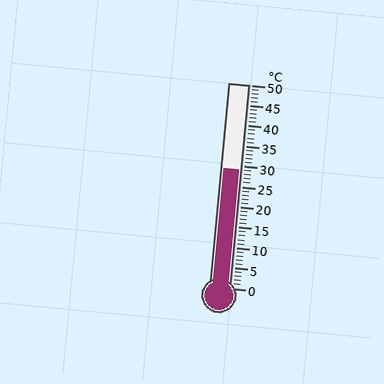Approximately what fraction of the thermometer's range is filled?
The thermometer is filled to approximately 60% of its range.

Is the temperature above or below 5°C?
The temperature is above 5°C.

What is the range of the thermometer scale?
The thermometer scale ranges from 0°C to 50°C.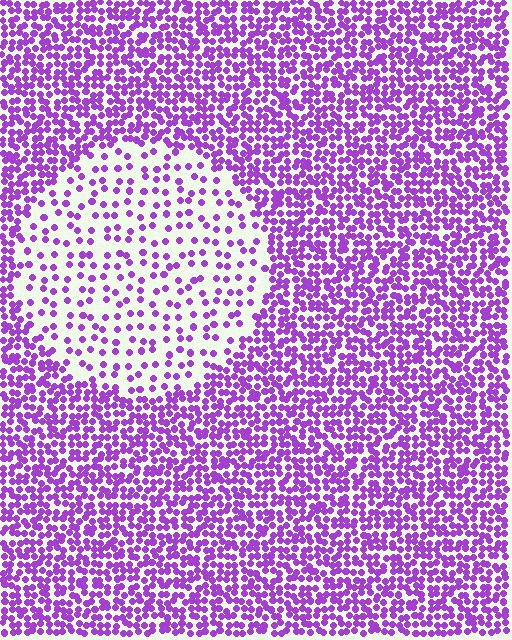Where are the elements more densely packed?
The elements are more densely packed outside the circle boundary.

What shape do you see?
I see a circle.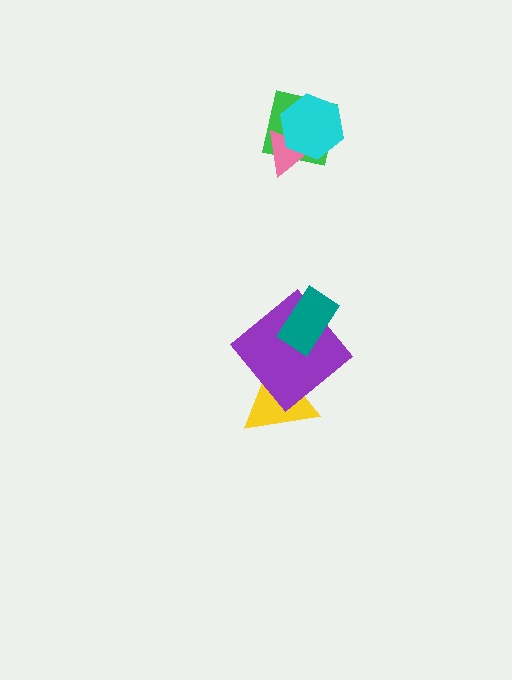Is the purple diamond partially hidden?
Yes, it is partially covered by another shape.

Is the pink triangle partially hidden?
Yes, it is partially covered by another shape.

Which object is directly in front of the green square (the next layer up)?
The pink triangle is directly in front of the green square.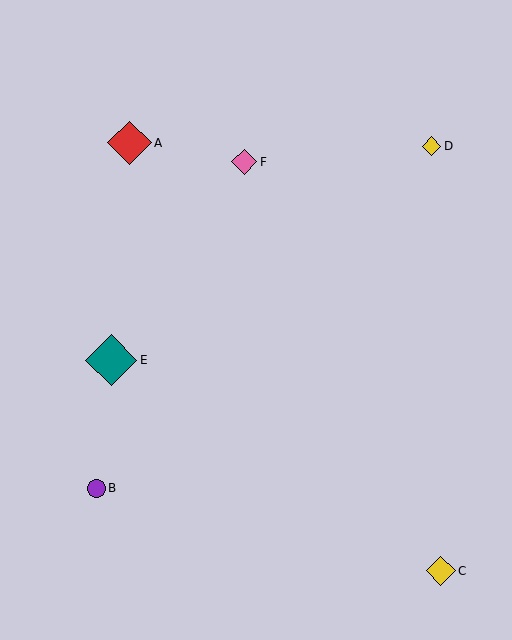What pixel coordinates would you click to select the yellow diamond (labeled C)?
Click at (441, 571) to select the yellow diamond C.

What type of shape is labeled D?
Shape D is a yellow diamond.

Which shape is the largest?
The teal diamond (labeled E) is the largest.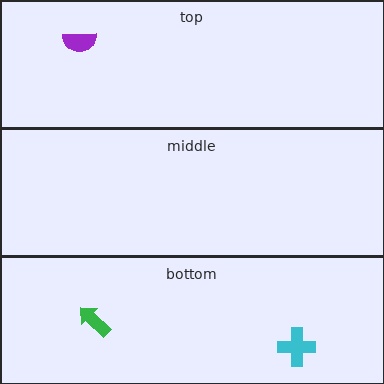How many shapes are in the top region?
1.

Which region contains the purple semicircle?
The top region.